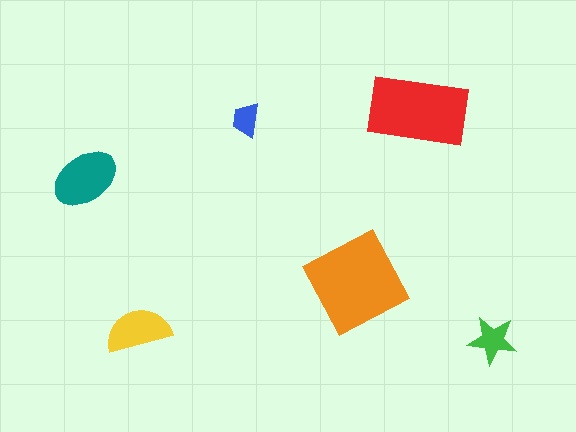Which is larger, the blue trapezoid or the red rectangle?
The red rectangle.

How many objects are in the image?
There are 6 objects in the image.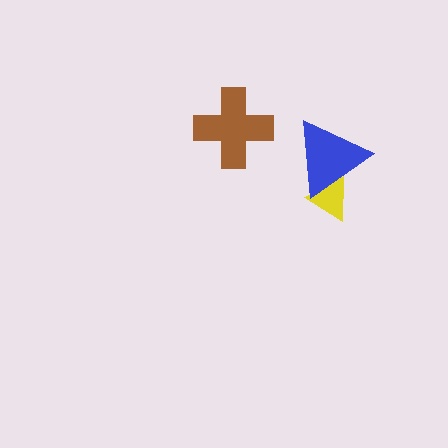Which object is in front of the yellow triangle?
The blue triangle is in front of the yellow triangle.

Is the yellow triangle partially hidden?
Yes, it is partially covered by another shape.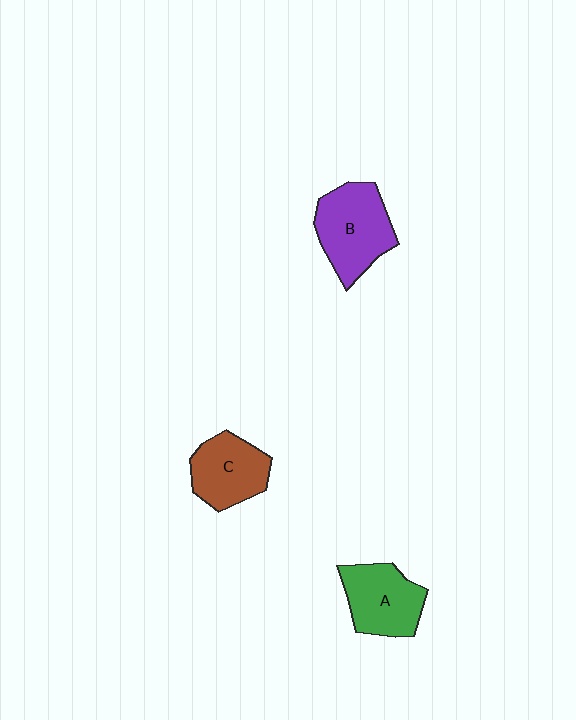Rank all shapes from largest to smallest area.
From largest to smallest: B (purple), A (green), C (brown).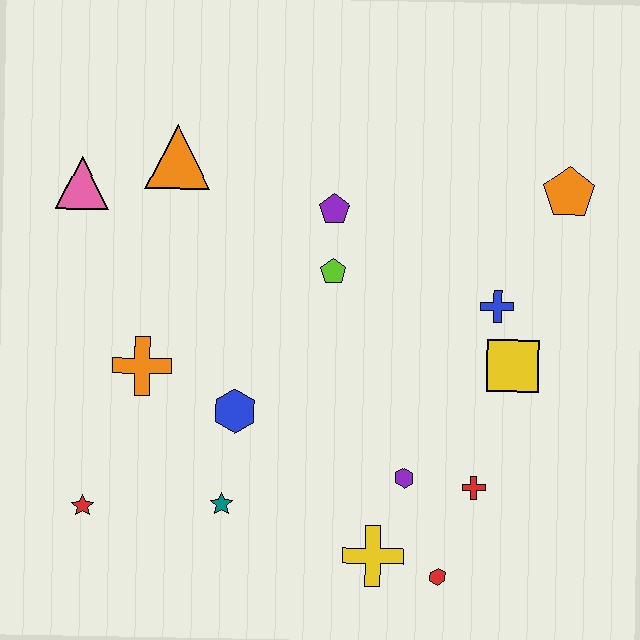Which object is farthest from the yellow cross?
The pink triangle is farthest from the yellow cross.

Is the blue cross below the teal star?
No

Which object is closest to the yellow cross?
The red hexagon is closest to the yellow cross.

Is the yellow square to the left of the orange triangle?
No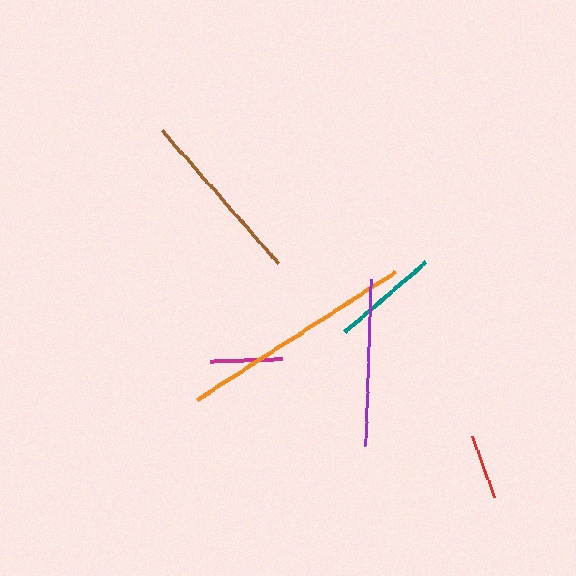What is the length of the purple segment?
The purple segment is approximately 166 pixels long.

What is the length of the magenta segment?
The magenta segment is approximately 71 pixels long.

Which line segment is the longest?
The orange line is the longest at approximately 235 pixels.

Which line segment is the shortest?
The red line is the shortest at approximately 66 pixels.